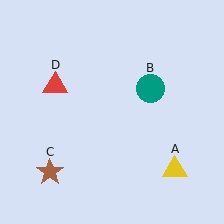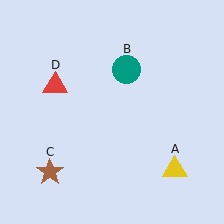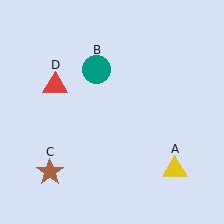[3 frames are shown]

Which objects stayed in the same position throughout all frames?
Yellow triangle (object A) and brown star (object C) and red triangle (object D) remained stationary.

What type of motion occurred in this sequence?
The teal circle (object B) rotated counterclockwise around the center of the scene.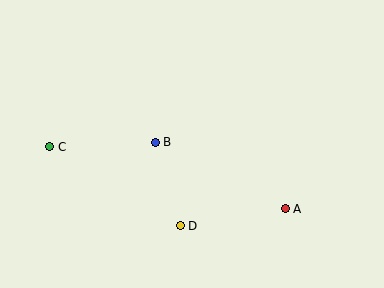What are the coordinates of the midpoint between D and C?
The midpoint between D and C is at (115, 186).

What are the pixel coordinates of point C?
Point C is at (50, 147).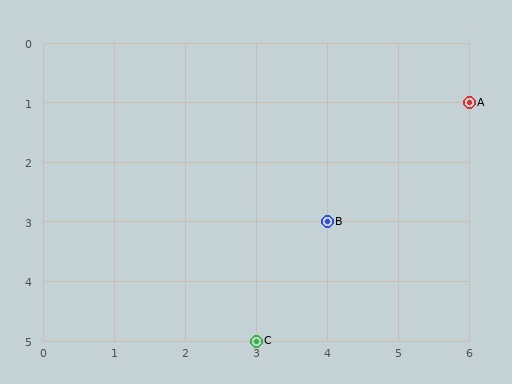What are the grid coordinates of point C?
Point C is at grid coordinates (3, 5).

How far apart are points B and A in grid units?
Points B and A are 2 columns and 2 rows apart (about 2.8 grid units diagonally).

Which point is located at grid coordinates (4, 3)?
Point B is at (4, 3).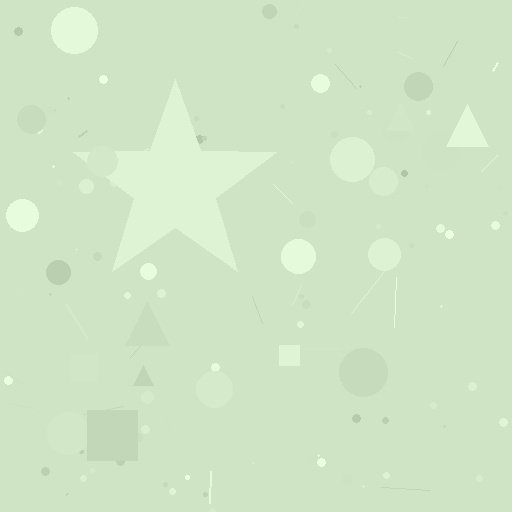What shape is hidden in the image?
A star is hidden in the image.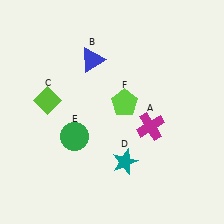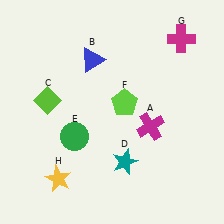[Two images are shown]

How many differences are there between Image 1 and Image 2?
There are 2 differences between the two images.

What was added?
A magenta cross (G), a yellow star (H) were added in Image 2.